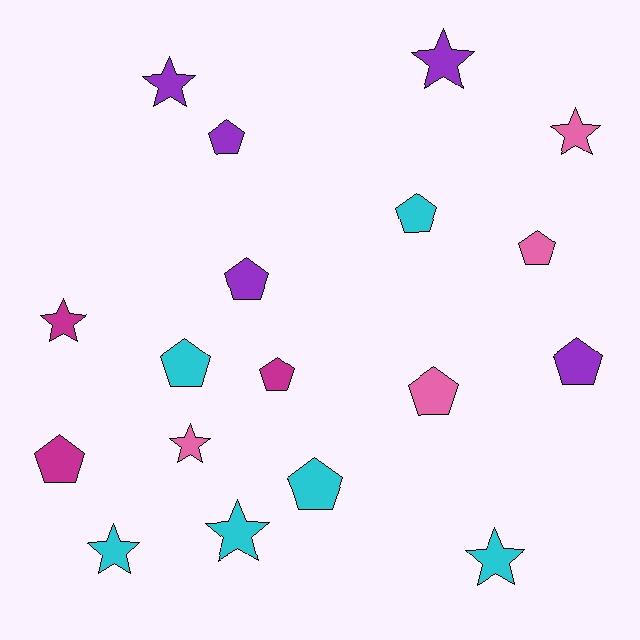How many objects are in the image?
There are 18 objects.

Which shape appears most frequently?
Pentagon, with 10 objects.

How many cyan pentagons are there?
There are 3 cyan pentagons.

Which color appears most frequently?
Cyan, with 6 objects.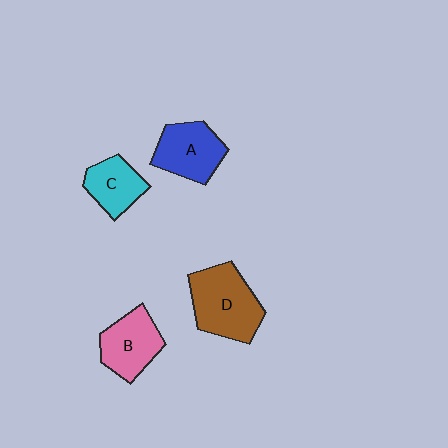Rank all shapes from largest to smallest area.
From largest to smallest: D (brown), A (blue), B (pink), C (cyan).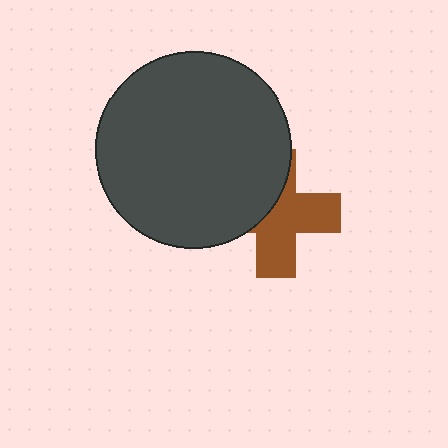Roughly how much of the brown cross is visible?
About half of it is visible (roughly 58%).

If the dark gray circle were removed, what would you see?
You would see the complete brown cross.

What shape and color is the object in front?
The object in front is a dark gray circle.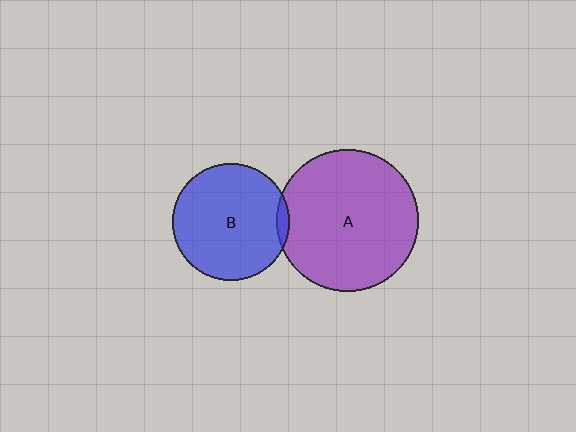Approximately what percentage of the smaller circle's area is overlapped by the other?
Approximately 5%.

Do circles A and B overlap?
Yes.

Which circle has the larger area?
Circle A (purple).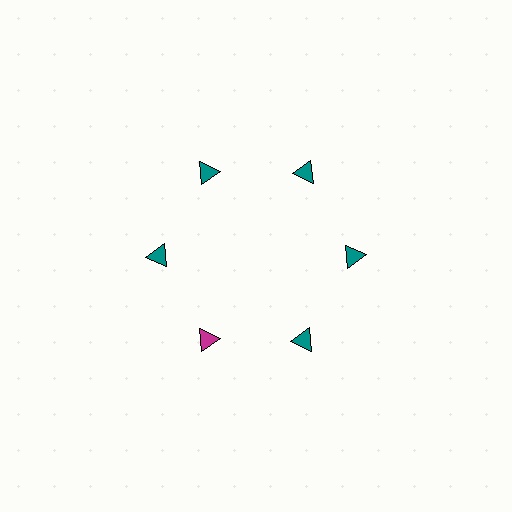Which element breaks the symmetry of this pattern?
The magenta triangle at roughly the 7 o'clock position breaks the symmetry. All other shapes are teal triangles.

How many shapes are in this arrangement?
There are 6 shapes arranged in a ring pattern.